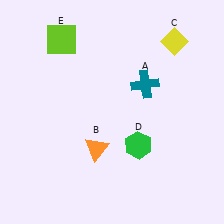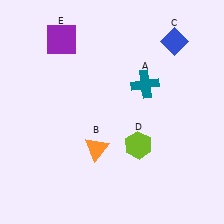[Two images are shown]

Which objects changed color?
C changed from yellow to blue. D changed from green to lime. E changed from lime to purple.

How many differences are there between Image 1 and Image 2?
There are 3 differences between the two images.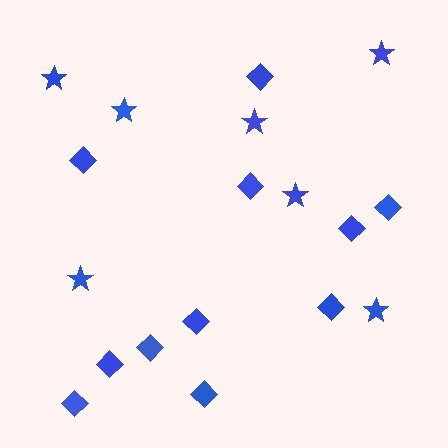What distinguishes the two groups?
There are 2 groups: one group of stars (7) and one group of diamonds (11).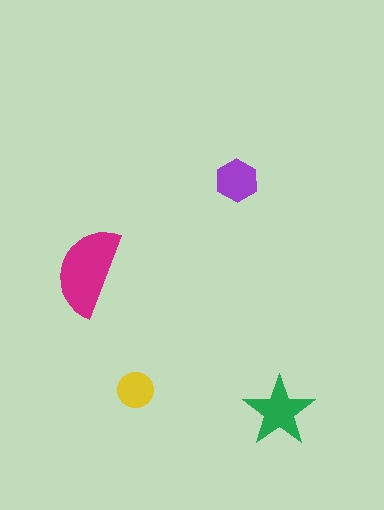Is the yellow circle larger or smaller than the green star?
Smaller.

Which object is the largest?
The magenta semicircle.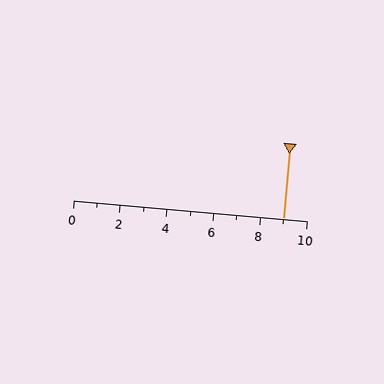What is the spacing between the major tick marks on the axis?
The major ticks are spaced 2 apart.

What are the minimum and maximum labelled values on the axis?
The axis runs from 0 to 10.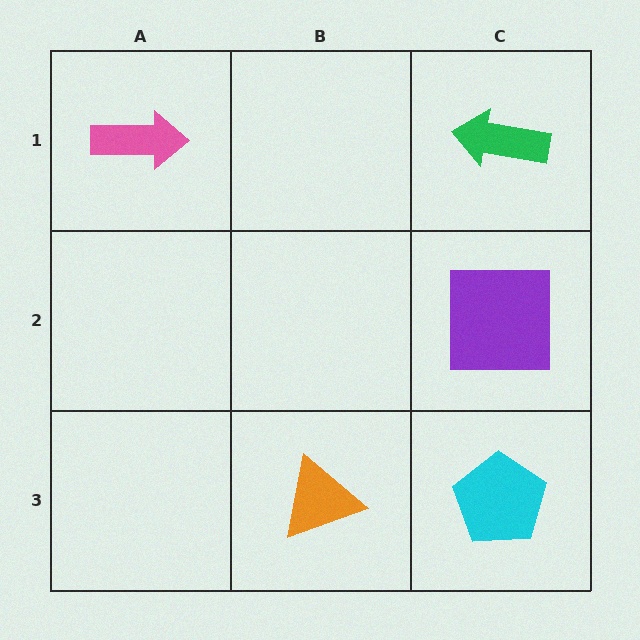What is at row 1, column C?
A green arrow.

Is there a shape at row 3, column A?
No, that cell is empty.